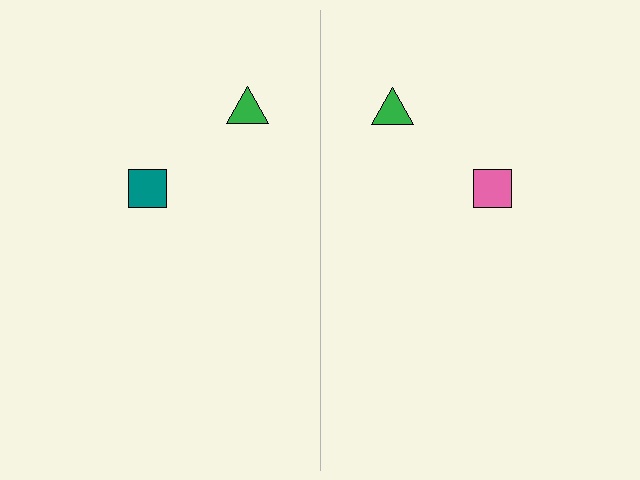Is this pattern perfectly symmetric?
No, the pattern is not perfectly symmetric. The pink square on the right side breaks the symmetry — its mirror counterpart is teal.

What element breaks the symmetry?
The pink square on the right side breaks the symmetry — its mirror counterpart is teal.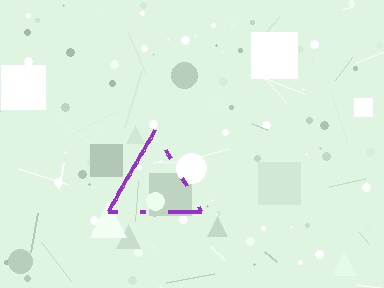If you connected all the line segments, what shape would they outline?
They would outline a triangle.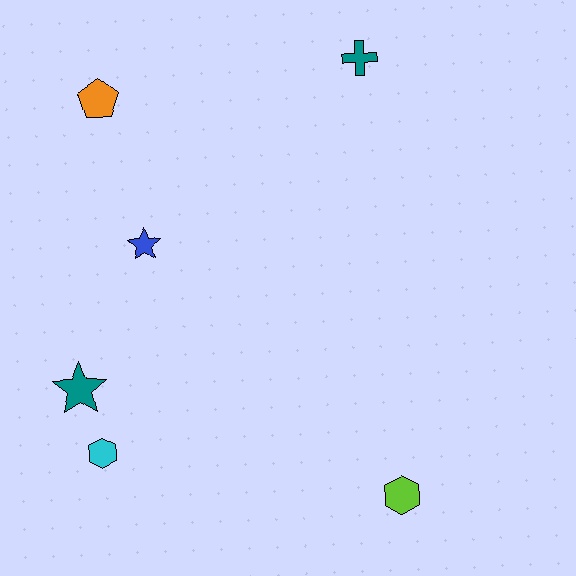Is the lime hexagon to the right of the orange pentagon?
Yes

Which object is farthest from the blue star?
The lime hexagon is farthest from the blue star.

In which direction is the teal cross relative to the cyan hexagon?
The teal cross is above the cyan hexagon.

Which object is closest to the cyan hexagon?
The teal star is closest to the cyan hexagon.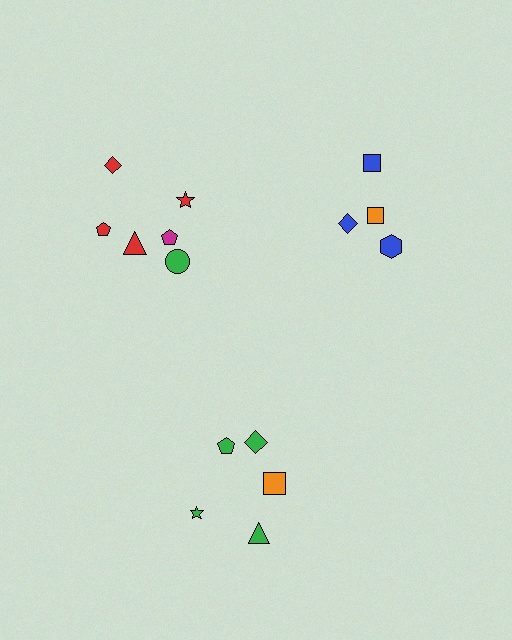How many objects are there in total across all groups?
There are 15 objects.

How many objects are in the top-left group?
There are 6 objects.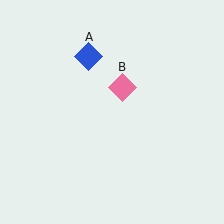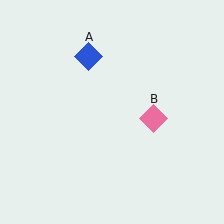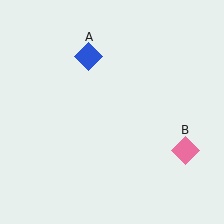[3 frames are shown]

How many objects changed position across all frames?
1 object changed position: pink diamond (object B).